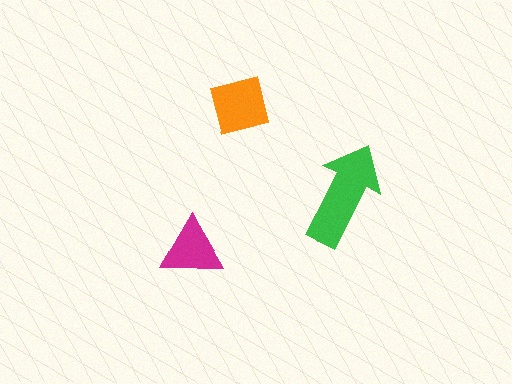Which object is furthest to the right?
The green arrow is rightmost.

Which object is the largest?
The green arrow.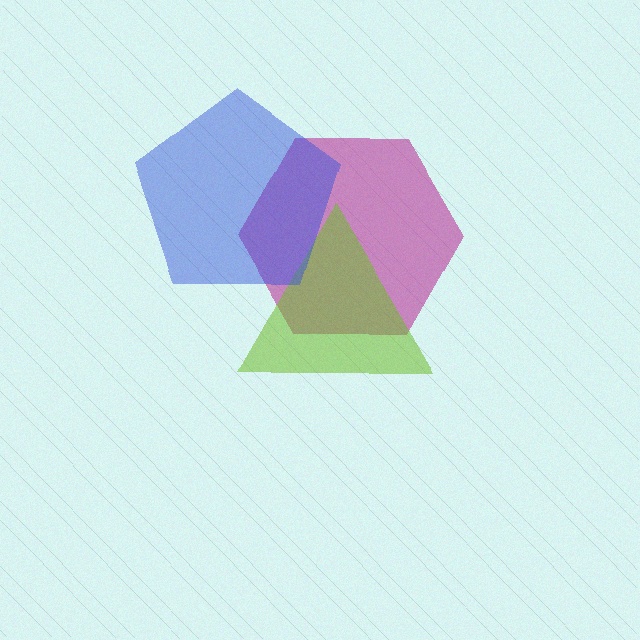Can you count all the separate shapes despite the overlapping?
Yes, there are 3 separate shapes.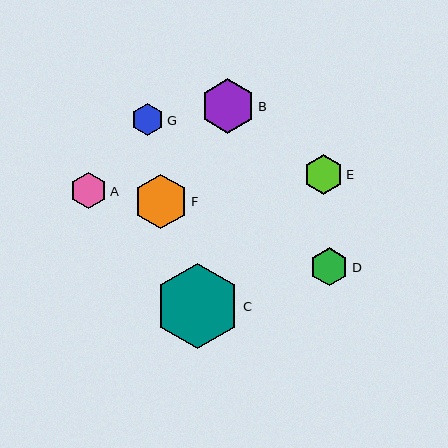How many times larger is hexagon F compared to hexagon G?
Hexagon F is approximately 1.7 times the size of hexagon G.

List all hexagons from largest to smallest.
From largest to smallest: C, F, B, E, D, A, G.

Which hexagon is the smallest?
Hexagon G is the smallest with a size of approximately 32 pixels.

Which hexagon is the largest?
Hexagon C is the largest with a size of approximately 85 pixels.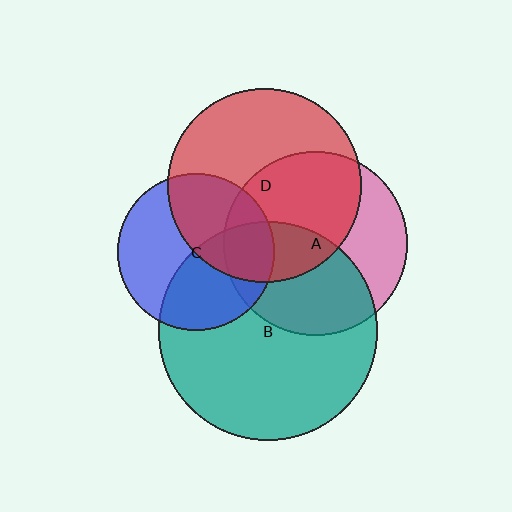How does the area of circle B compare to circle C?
Approximately 1.9 times.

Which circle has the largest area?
Circle B (teal).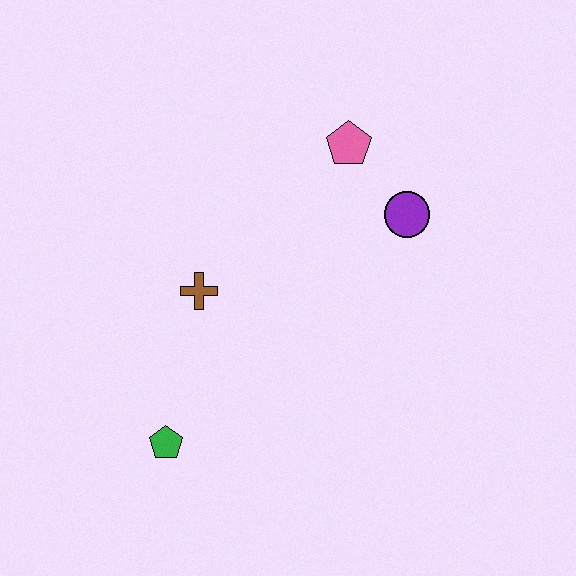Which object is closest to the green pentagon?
The brown cross is closest to the green pentagon.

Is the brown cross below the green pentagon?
No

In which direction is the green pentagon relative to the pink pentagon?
The green pentagon is below the pink pentagon.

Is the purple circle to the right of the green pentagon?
Yes